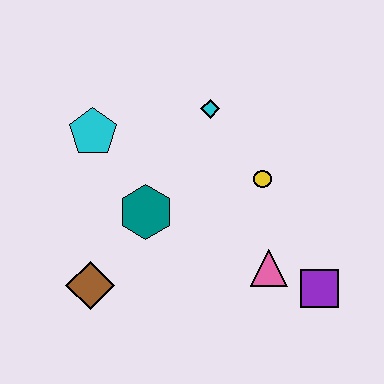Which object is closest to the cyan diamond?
The yellow circle is closest to the cyan diamond.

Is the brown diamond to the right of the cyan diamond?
No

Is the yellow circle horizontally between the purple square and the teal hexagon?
Yes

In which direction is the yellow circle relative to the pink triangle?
The yellow circle is above the pink triangle.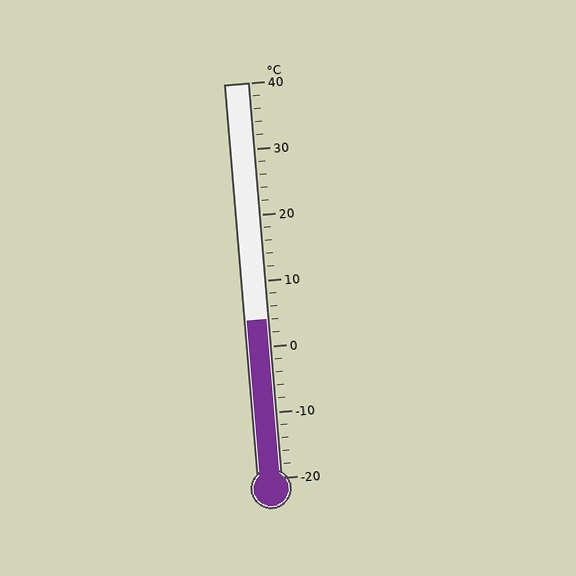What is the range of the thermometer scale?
The thermometer scale ranges from -20°C to 40°C.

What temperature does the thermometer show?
The thermometer shows approximately 4°C.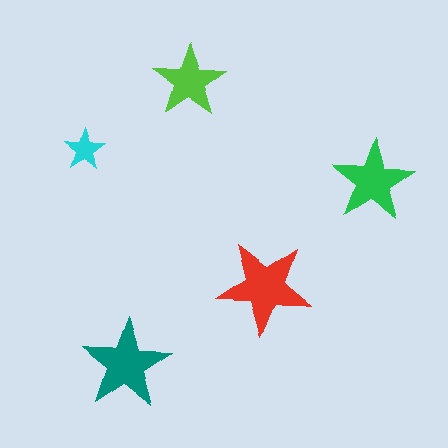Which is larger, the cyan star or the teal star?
The teal one.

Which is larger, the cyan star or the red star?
The red one.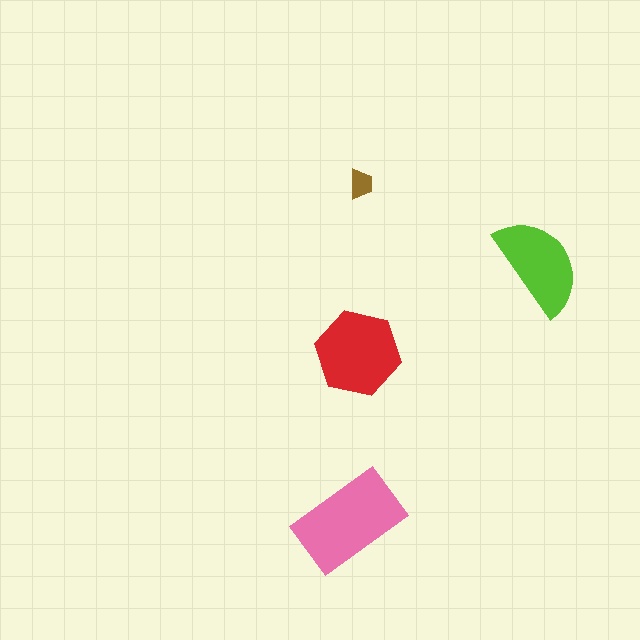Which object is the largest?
The pink rectangle.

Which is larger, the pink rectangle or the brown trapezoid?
The pink rectangle.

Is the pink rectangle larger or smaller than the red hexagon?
Larger.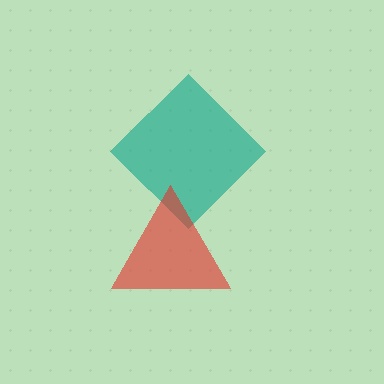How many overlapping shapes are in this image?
There are 2 overlapping shapes in the image.